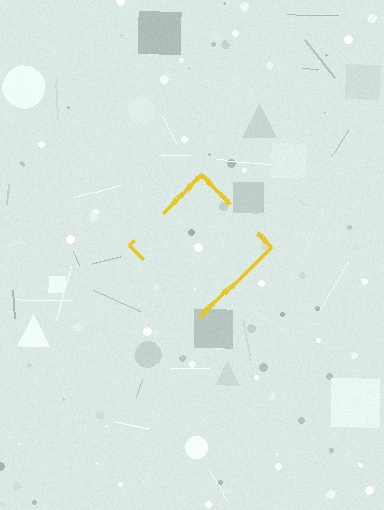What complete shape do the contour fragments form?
The contour fragments form a diamond.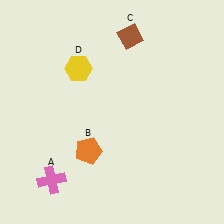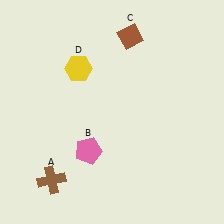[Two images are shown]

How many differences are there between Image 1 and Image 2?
There are 2 differences between the two images.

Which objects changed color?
A changed from pink to brown. B changed from orange to pink.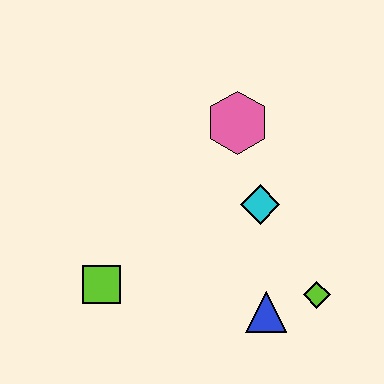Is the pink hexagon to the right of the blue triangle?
No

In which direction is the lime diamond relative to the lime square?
The lime diamond is to the right of the lime square.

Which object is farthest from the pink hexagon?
The lime square is farthest from the pink hexagon.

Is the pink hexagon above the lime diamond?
Yes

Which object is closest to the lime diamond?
The blue triangle is closest to the lime diamond.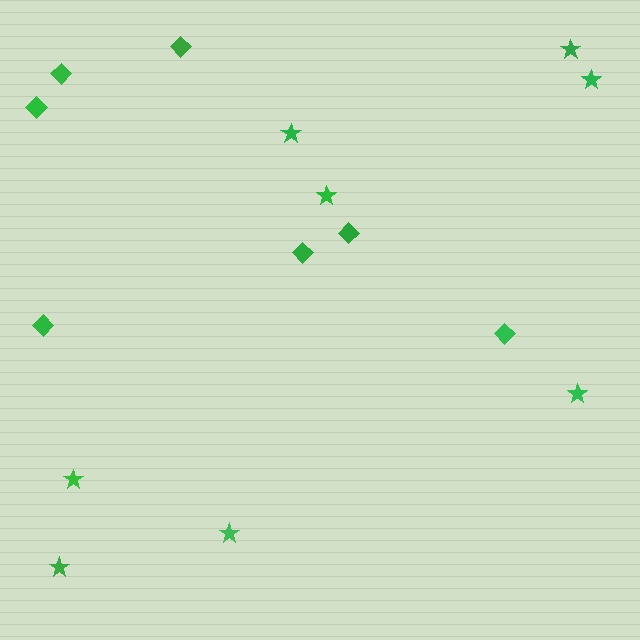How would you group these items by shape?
There are 2 groups: one group of stars (8) and one group of diamonds (7).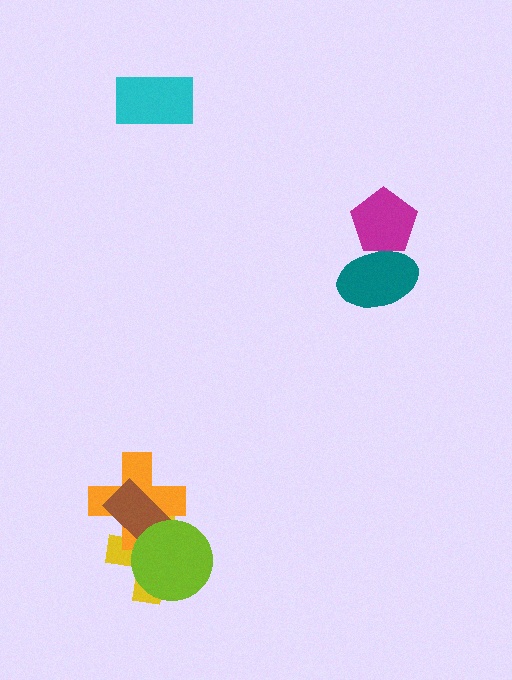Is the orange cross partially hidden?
Yes, it is partially covered by another shape.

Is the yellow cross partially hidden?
Yes, it is partially covered by another shape.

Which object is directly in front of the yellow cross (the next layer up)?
The orange cross is directly in front of the yellow cross.